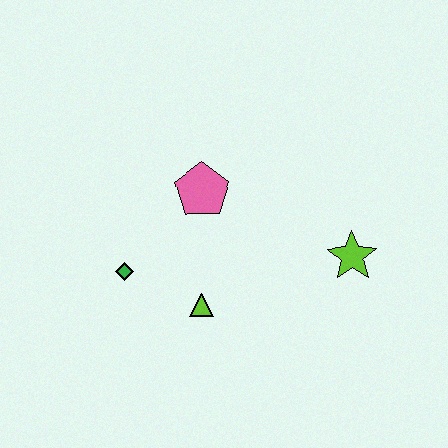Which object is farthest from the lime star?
The green diamond is farthest from the lime star.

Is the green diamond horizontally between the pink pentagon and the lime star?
No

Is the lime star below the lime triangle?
No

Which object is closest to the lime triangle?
The green diamond is closest to the lime triangle.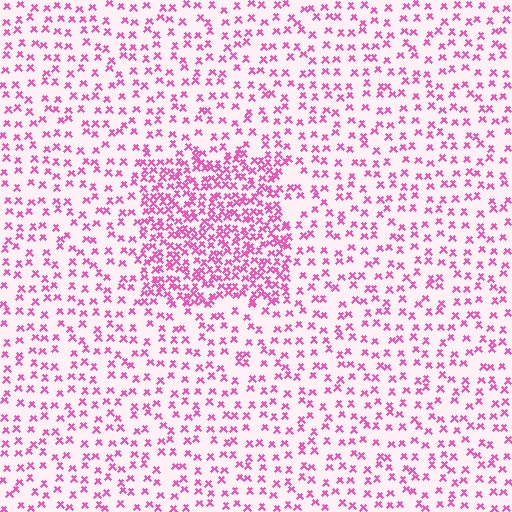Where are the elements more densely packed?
The elements are more densely packed inside the rectangle boundary.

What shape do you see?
I see a rectangle.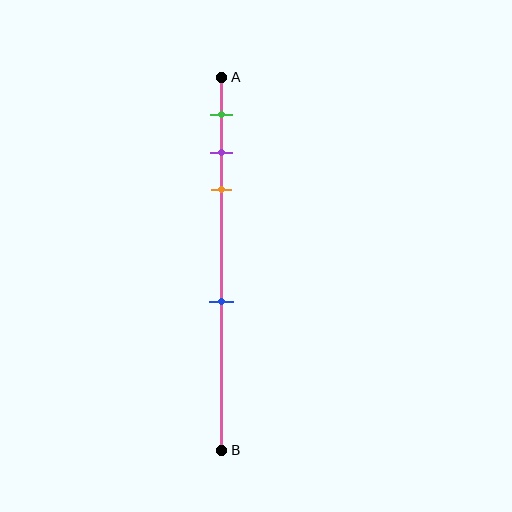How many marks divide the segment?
There are 4 marks dividing the segment.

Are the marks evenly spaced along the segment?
No, the marks are not evenly spaced.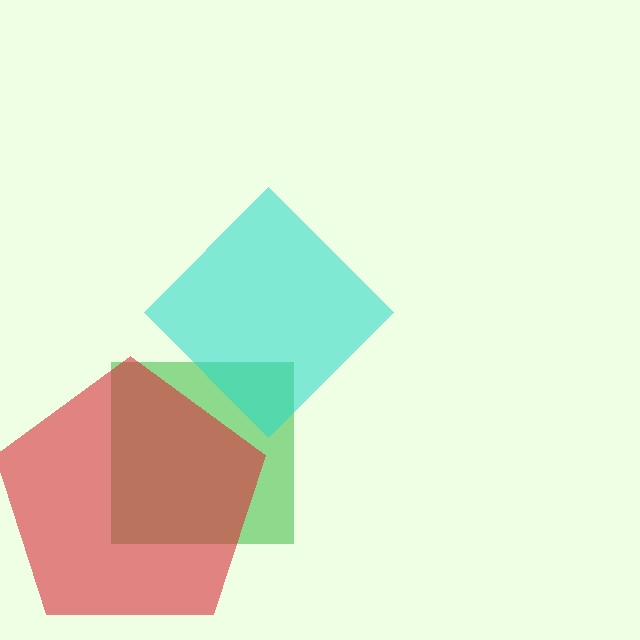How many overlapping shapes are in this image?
There are 3 overlapping shapes in the image.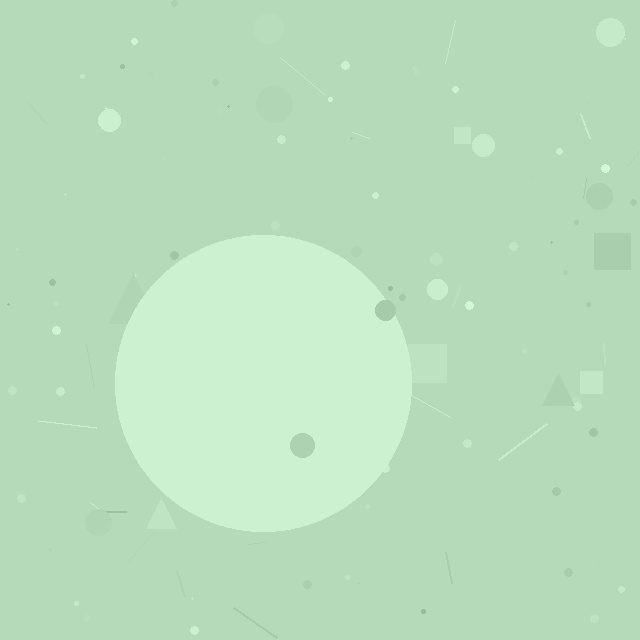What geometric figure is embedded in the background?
A circle is embedded in the background.